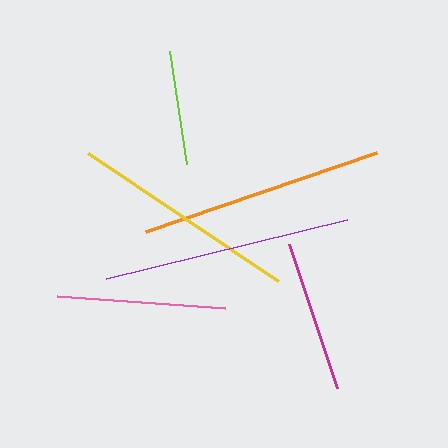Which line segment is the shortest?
The lime line is the shortest at approximately 114 pixels.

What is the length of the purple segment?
The purple segment is approximately 249 pixels long.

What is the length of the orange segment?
The orange segment is approximately 245 pixels long.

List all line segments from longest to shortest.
From longest to shortest: purple, orange, yellow, pink, magenta, lime.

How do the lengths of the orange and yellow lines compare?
The orange and yellow lines are approximately the same length.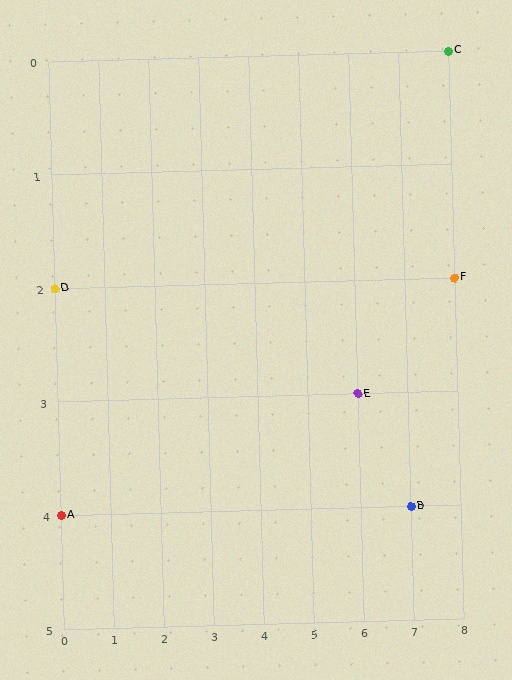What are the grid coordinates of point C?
Point C is at grid coordinates (8, 0).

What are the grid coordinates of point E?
Point E is at grid coordinates (6, 3).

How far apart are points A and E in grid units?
Points A and E are 6 columns and 1 row apart (about 6.1 grid units diagonally).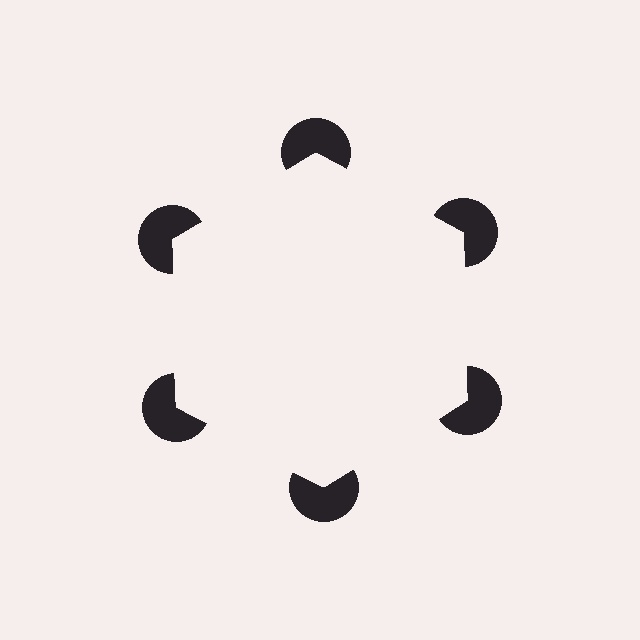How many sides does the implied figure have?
6 sides.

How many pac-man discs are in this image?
There are 6 — one at each vertex of the illusory hexagon.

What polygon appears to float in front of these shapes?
An illusory hexagon — its edges are inferred from the aligned wedge cuts in the pac-man discs, not physically drawn.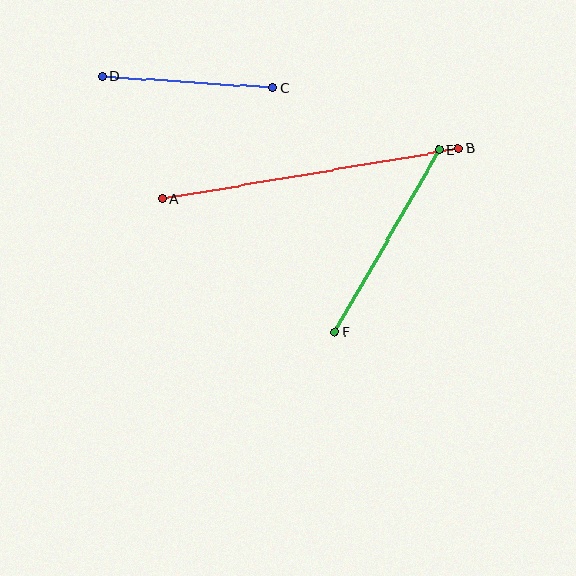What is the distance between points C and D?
The distance is approximately 171 pixels.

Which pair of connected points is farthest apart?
Points A and B are farthest apart.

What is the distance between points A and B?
The distance is approximately 301 pixels.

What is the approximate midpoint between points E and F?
The midpoint is at approximately (387, 241) pixels.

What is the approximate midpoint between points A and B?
The midpoint is at approximately (310, 174) pixels.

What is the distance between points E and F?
The distance is approximately 210 pixels.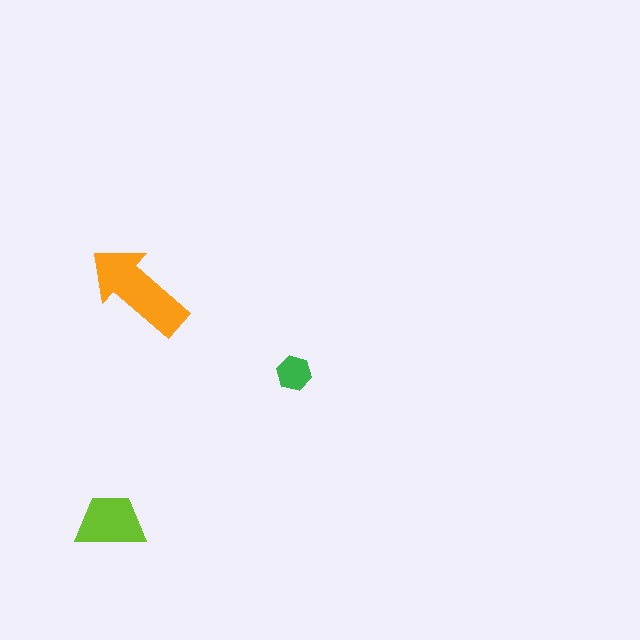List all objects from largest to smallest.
The orange arrow, the lime trapezoid, the green hexagon.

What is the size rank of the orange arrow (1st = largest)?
1st.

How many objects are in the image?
There are 3 objects in the image.